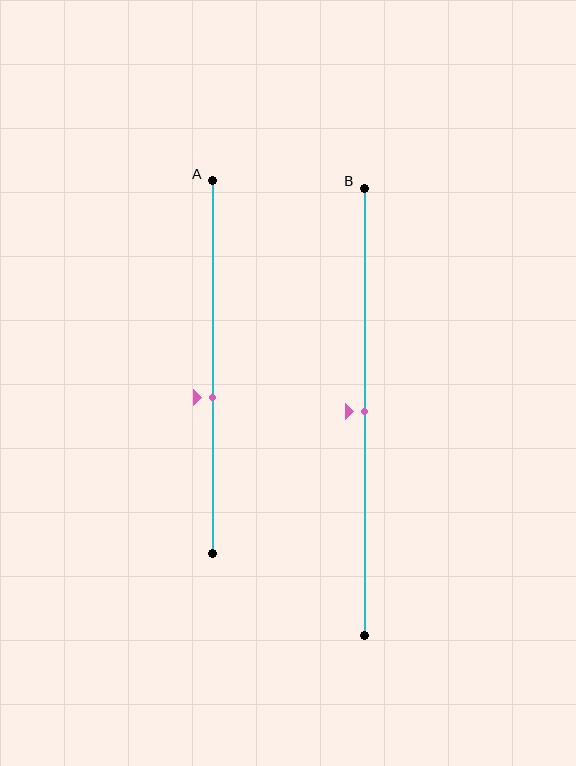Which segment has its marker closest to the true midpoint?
Segment B has its marker closest to the true midpoint.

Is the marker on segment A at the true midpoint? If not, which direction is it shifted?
No, the marker on segment A is shifted downward by about 8% of the segment length.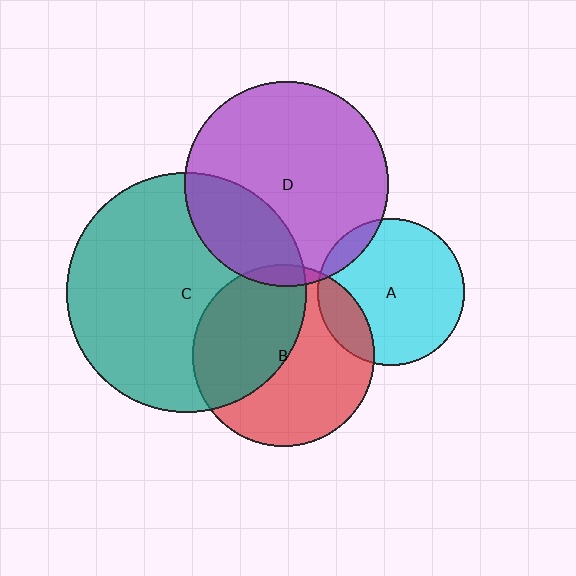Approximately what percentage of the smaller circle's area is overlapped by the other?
Approximately 25%.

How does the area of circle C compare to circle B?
Approximately 1.7 times.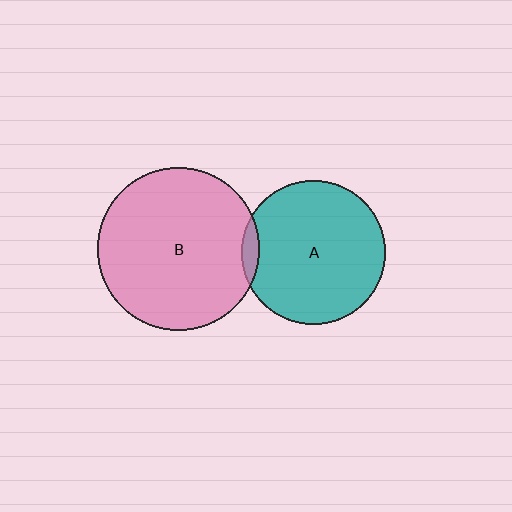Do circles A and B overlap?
Yes.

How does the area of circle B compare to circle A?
Approximately 1.3 times.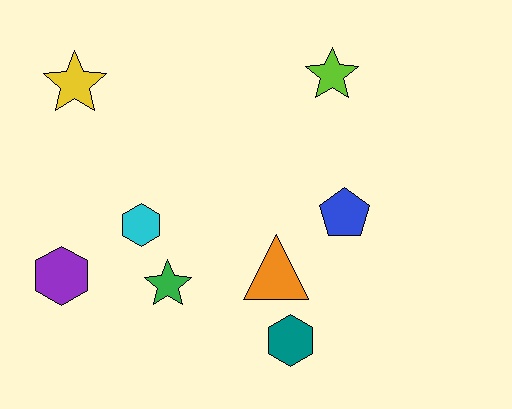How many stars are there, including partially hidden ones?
There are 3 stars.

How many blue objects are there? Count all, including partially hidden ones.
There is 1 blue object.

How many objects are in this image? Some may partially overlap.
There are 8 objects.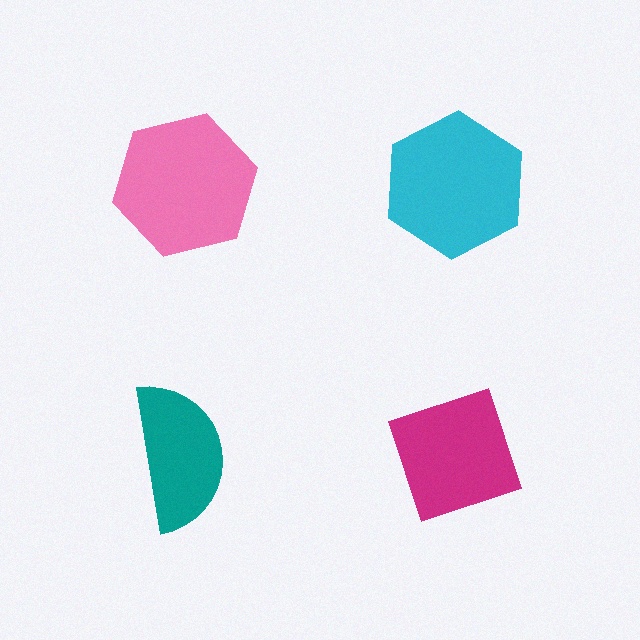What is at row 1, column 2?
A cyan hexagon.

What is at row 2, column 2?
A magenta diamond.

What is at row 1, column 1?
A pink hexagon.